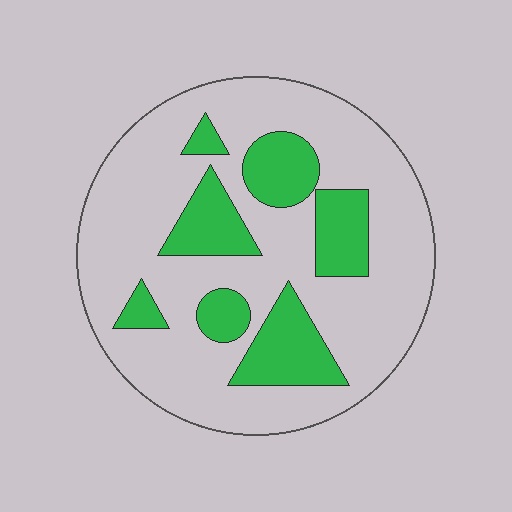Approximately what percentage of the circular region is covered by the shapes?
Approximately 25%.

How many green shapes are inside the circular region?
7.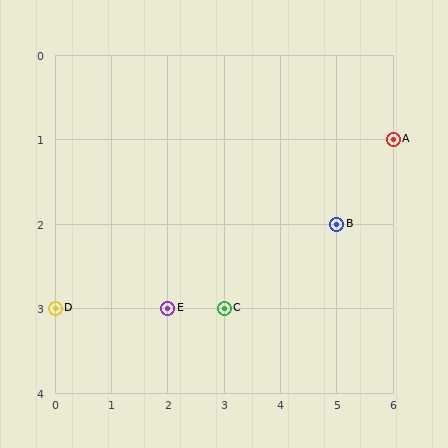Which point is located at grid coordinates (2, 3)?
Point E is at (2, 3).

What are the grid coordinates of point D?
Point D is at grid coordinates (0, 3).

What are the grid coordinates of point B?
Point B is at grid coordinates (5, 2).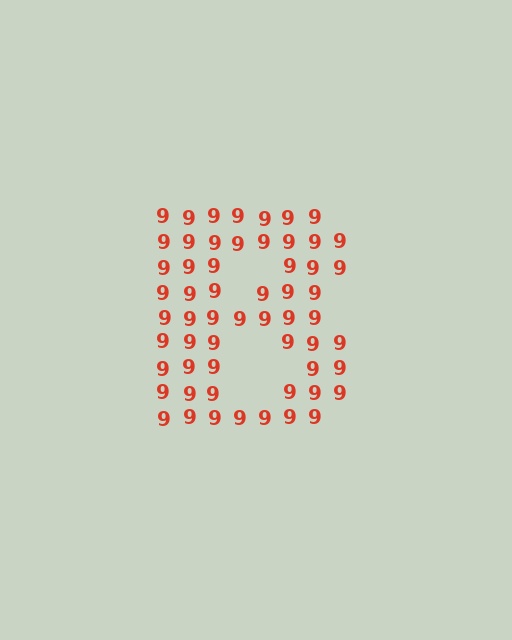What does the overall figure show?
The overall figure shows the letter B.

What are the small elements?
The small elements are digit 9's.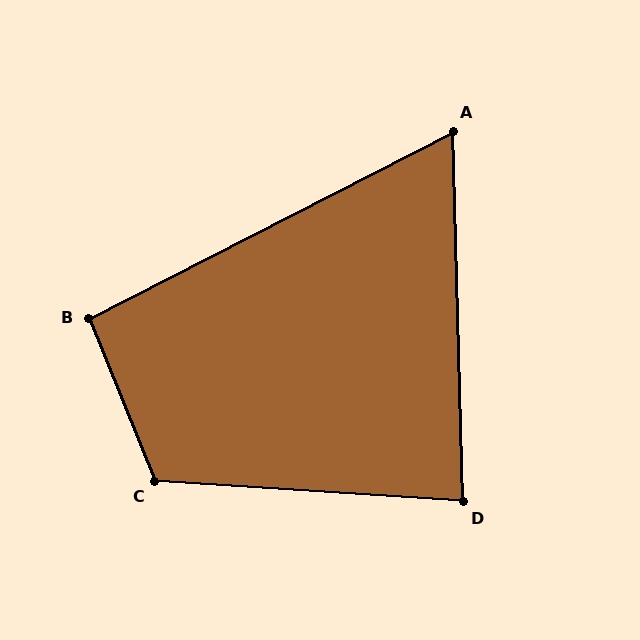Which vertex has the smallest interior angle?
A, at approximately 64 degrees.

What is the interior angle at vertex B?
Approximately 95 degrees (obtuse).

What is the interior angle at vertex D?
Approximately 85 degrees (acute).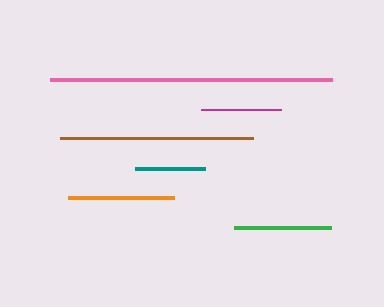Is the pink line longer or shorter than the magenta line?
The pink line is longer than the magenta line.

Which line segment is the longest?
The pink line is the longest at approximately 283 pixels.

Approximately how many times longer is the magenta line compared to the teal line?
The magenta line is approximately 1.1 times the length of the teal line.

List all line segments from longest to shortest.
From longest to shortest: pink, brown, orange, green, magenta, teal.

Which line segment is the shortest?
The teal line is the shortest at approximately 70 pixels.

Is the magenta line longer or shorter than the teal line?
The magenta line is longer than the teal line.